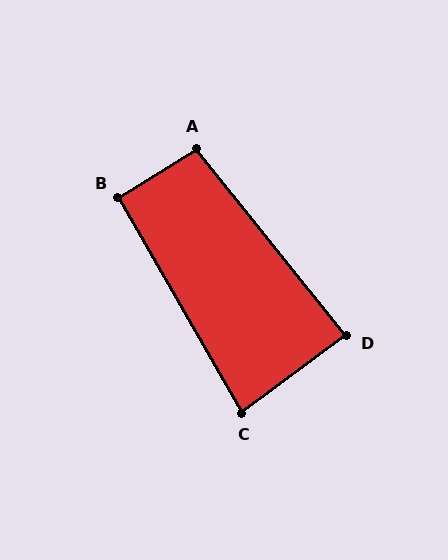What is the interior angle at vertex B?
Approximately 92 degrees (approximately right).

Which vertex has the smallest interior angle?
C, at approximately 83 degrees.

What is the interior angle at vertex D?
Approximately 88 degrees (approximately right).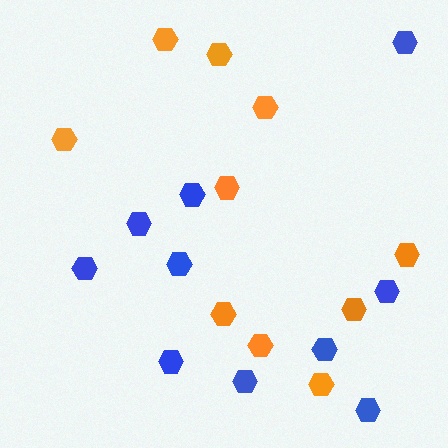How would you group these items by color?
There are 2 groups: one group of blue hexagons (10) and one group of orange hexagons (10).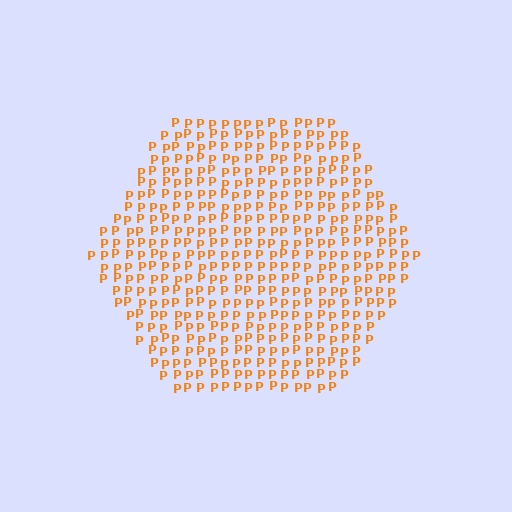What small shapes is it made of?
It is made of small letter P's.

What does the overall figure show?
The overall figure shows a hexagon.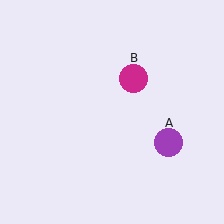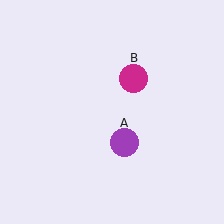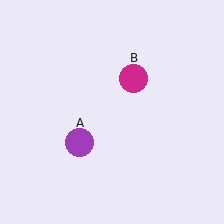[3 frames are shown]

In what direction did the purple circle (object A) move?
The purple circle (object A) moved left.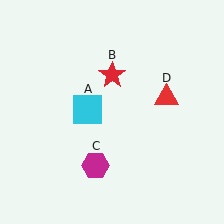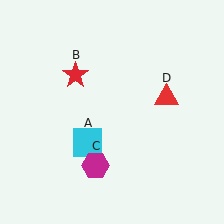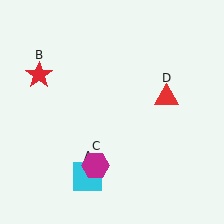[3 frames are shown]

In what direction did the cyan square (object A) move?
The cyan square (object A) moved down.